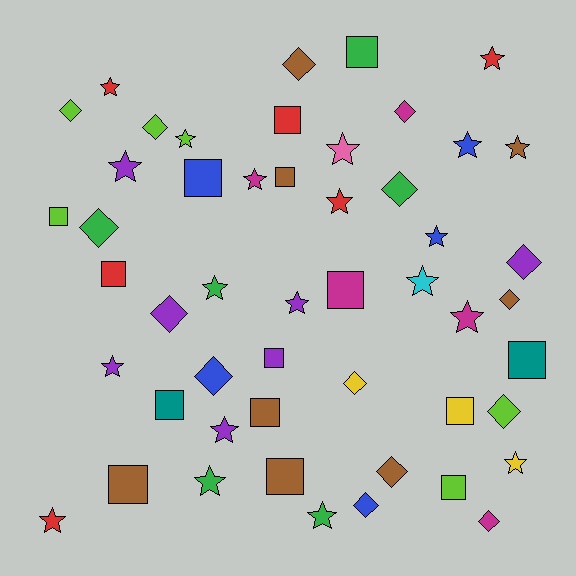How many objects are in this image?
There are 50 objects.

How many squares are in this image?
There are 15 squares.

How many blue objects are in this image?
There are 5 blue objects.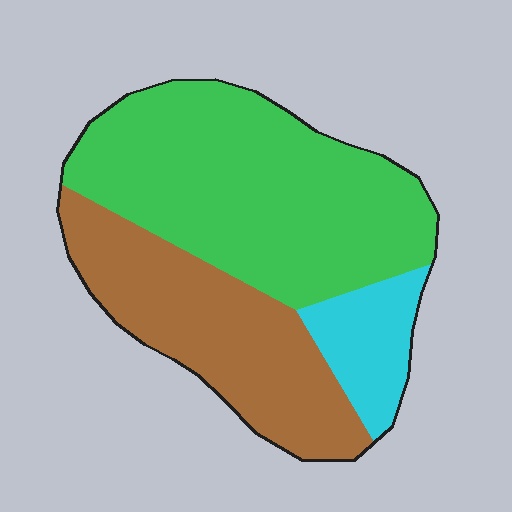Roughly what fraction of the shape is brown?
Brown covers about 35% of the shape.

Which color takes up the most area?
Green, at roughly 55%.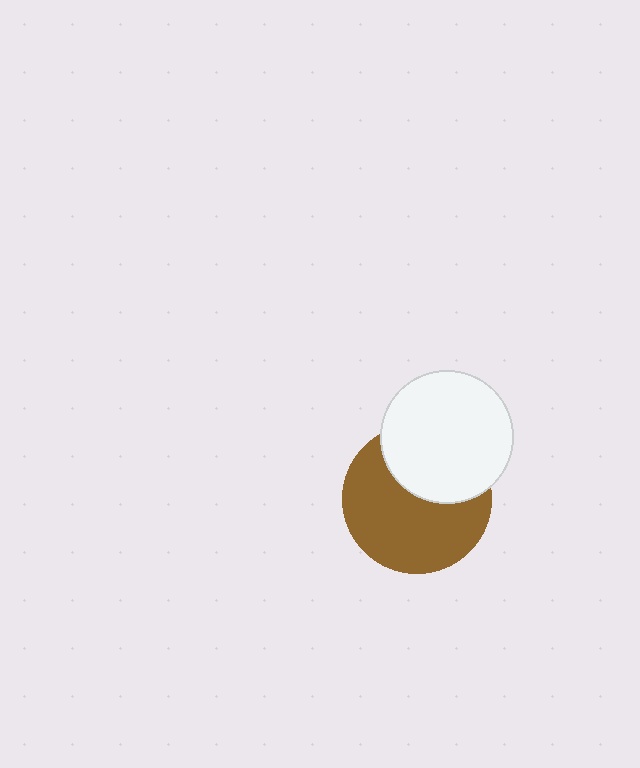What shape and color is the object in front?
The object in front is a white circle.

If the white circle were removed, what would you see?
You would see the complete brown circle.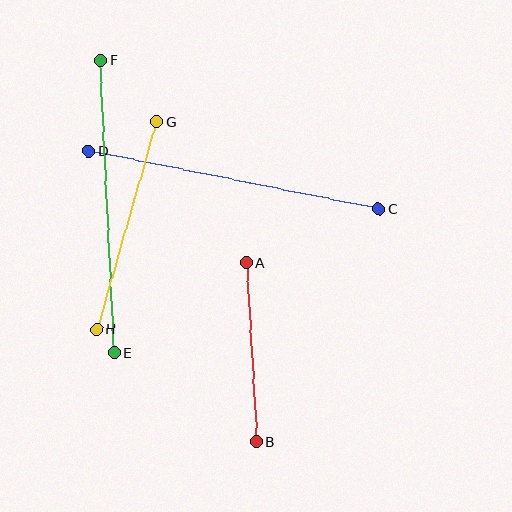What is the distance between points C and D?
The distance is approximately 296 pixels.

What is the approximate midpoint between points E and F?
The midpoint is at approximately (107, 206) pixels.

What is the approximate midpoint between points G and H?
The midpoint is at approximately (127, 225) pixels.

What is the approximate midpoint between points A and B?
The midpoint is at approximately (251, 352) pixels.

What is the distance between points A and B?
The distance is approximately 180 pixels.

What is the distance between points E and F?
The distance is approximately 293 pixels.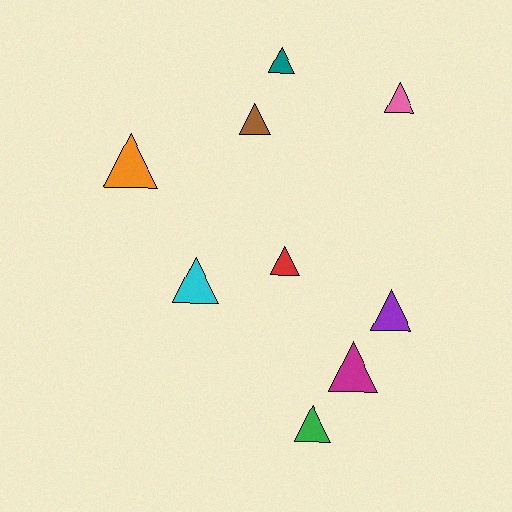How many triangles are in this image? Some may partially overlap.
There are 9 triangles.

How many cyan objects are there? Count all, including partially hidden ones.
There is 1 cyan object.